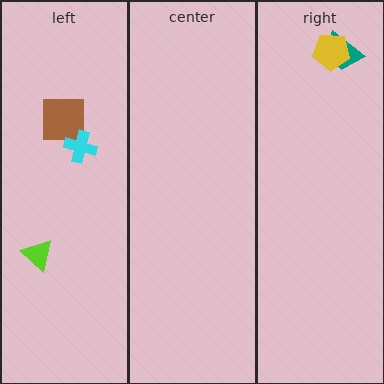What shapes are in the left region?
The lime triangle, the brown square, the cyan cross.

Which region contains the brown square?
The left region.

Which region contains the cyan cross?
The left region.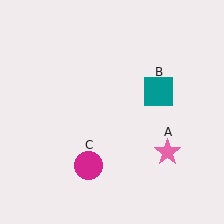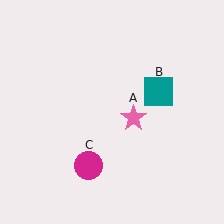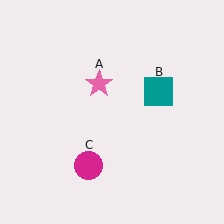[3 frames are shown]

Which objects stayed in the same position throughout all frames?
Teal square (object B) and magenta circle (object C) remained stationary.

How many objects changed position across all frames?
1 object changed position: pink star (object A).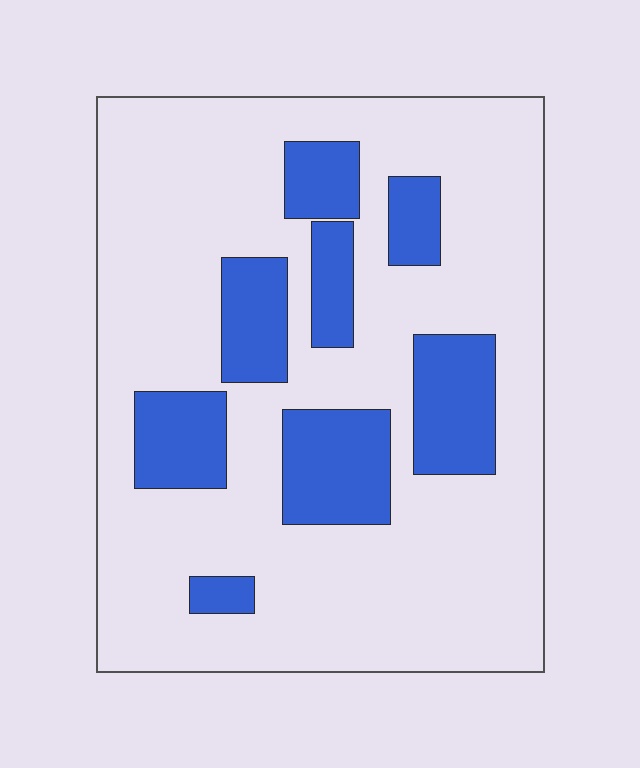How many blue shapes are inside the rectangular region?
8.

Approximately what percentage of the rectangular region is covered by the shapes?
Approximately 25%.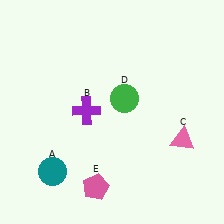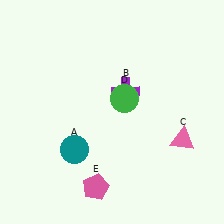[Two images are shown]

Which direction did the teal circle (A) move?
The teal circle (A) moved up.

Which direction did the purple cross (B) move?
The purple cross (B) moved right.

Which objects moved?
The objects that moved are: the teal circle (A), the purple cross (B).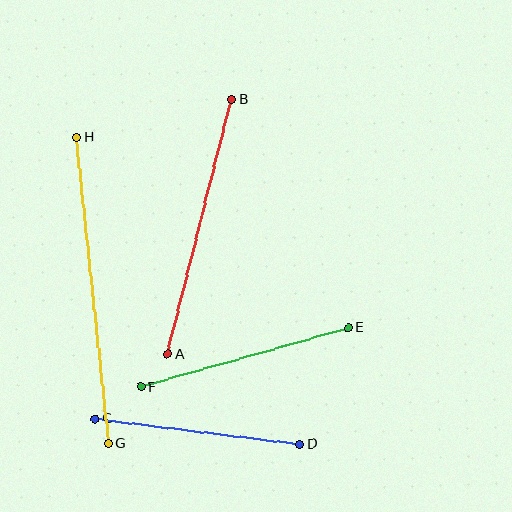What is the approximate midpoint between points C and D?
The midpoint is at approximately (197, 432) pixels.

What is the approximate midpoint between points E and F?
The midpoint is at approximately (245, 357) pixels.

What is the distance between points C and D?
The distance is approximately 206 pixels.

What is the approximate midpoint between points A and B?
The midpoint is at approximately (199, 227) pixels.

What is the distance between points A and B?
The distance is approximately 263 pixels.